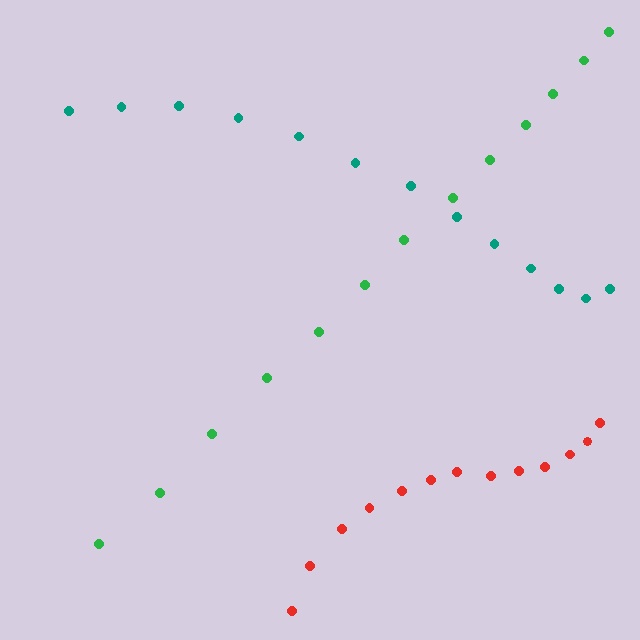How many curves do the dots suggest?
There are 3 distinct paths.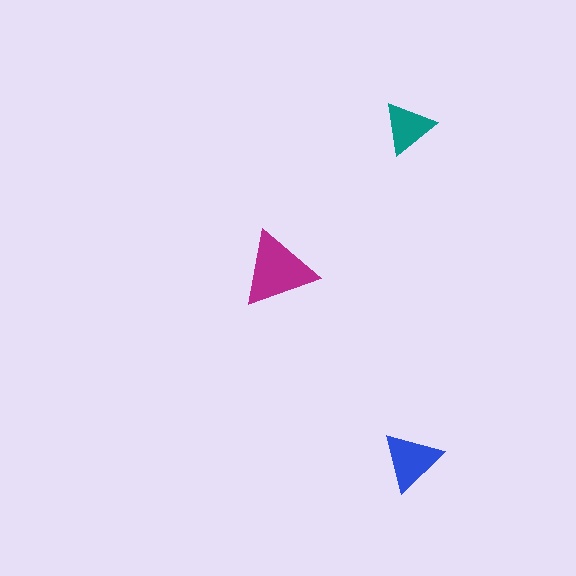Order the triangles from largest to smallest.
the magenta one, the blue one, the teal one.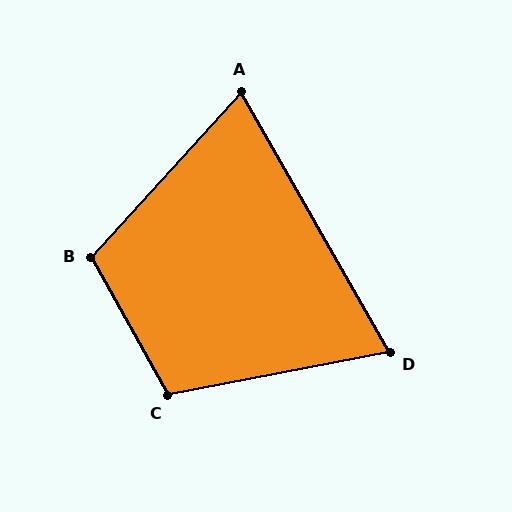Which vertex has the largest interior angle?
B, at approximately 109 degrees.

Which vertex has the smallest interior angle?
D, at approximately 71 degrees.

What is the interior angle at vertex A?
Approximately 72 degrees (acute).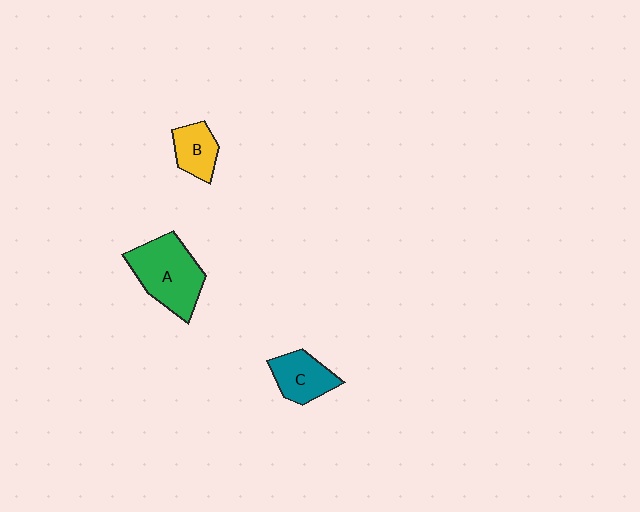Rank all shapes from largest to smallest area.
From largest to smallest: A (green), C (teal), B (yellow).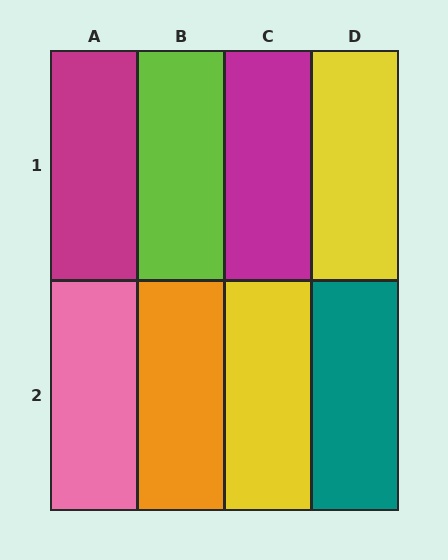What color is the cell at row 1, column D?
Yellow.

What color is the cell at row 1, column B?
Lime.